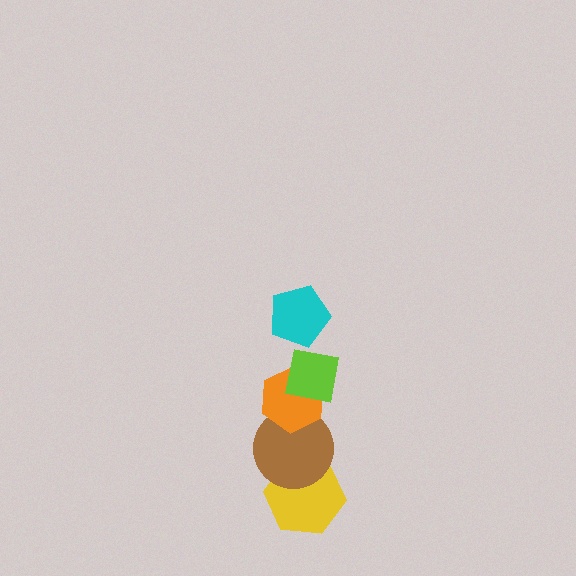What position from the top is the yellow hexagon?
The yellow hexagon is 5th from the top.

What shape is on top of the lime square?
The cyan pentagon is on top of the lime square.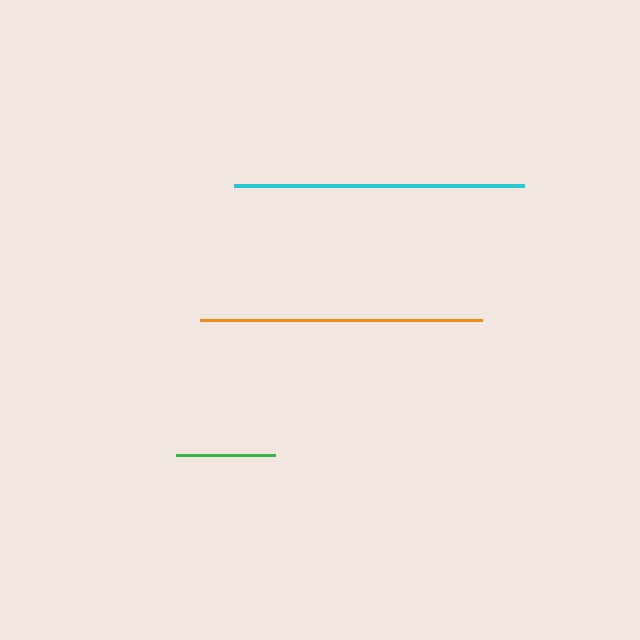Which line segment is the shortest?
The green line is the shortest at approximately 100 pixels.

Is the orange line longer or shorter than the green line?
The orange line is longer than the green line.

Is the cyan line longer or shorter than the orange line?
The cyan line is longer than the orange line.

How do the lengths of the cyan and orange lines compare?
The cyan and orange lines are approximately the same length.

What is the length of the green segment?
The green segment is approximately 100 pixels long.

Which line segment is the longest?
The cyan line is the longest at approximately 290 pixels.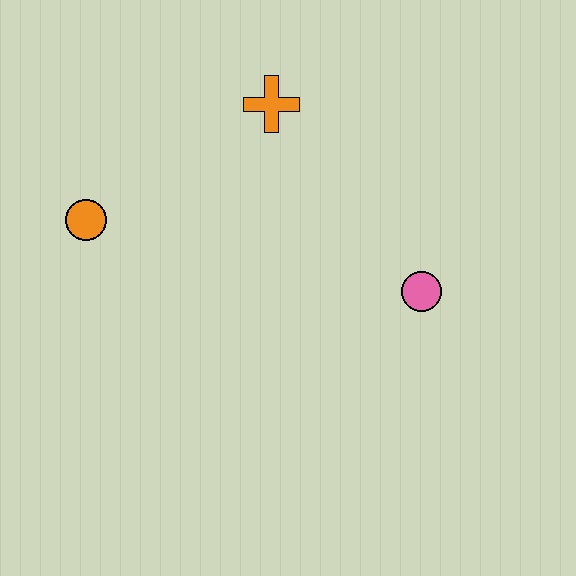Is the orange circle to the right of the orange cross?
No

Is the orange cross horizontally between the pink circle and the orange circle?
Yes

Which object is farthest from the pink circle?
The orange circle is farthest from the pink circle.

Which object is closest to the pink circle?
The orange cross is closest to the pink circle.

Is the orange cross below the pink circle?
No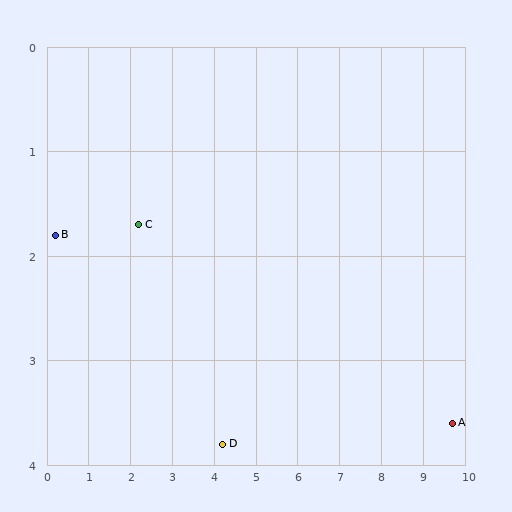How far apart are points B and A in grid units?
Points B and A are about 9.7 grid units apart.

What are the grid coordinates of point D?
Point D is at approximately (4.2, 3.8).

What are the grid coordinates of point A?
Point A is at approximately (9.7, 3.6).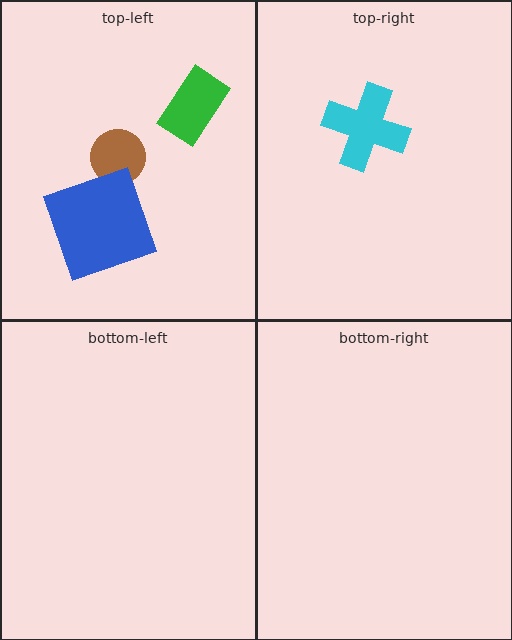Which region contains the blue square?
The top-left region.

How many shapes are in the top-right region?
1.